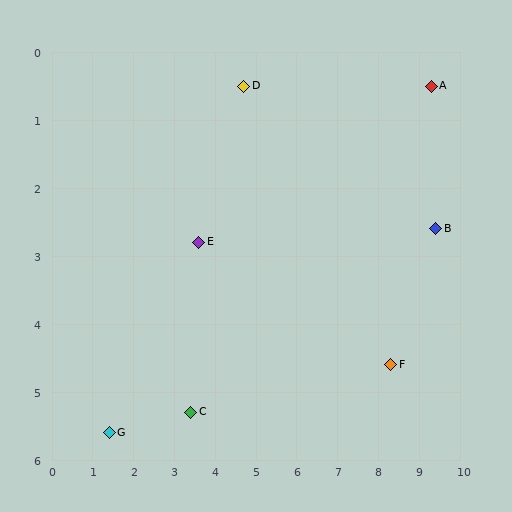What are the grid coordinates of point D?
Point D is at approximately (4.7, 0.5).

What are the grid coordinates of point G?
Point G is at approximately (1.4, 5.6).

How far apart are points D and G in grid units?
Points D and G are about 6.1 grid units apart.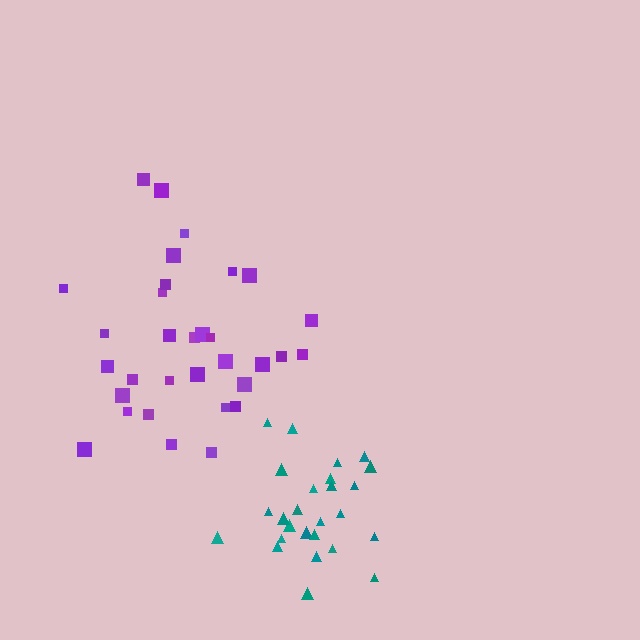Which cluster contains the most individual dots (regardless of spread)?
Purple (32).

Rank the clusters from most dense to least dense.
teal, purple.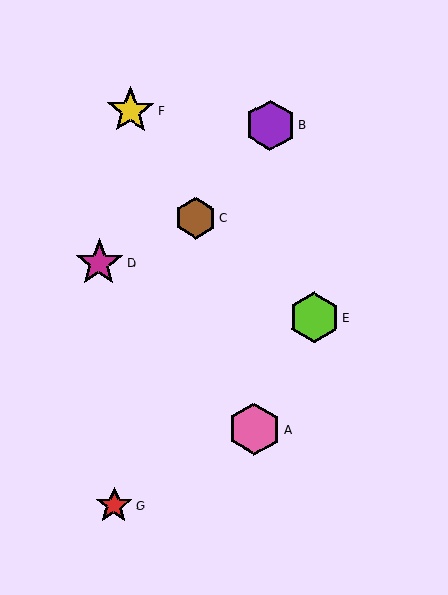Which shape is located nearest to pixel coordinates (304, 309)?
The lime hexagon (labeled E) at (314, 317) is nearest to that location.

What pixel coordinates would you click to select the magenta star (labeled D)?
Click at (99, 263) to select the magenta star D.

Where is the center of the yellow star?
The center of the yellow star is at (131, 111).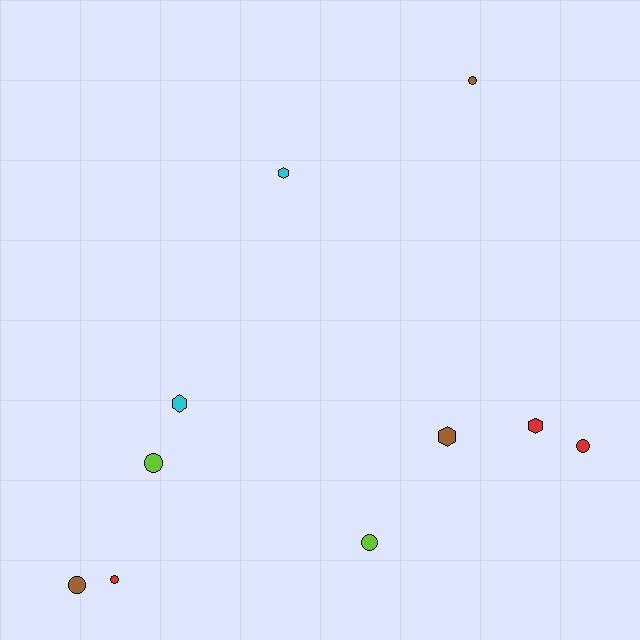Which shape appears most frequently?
Circle, with 6 objects.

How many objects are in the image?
There are 10 objects.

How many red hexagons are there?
There is 1 red hexagon.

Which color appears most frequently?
Red, with 3 objects.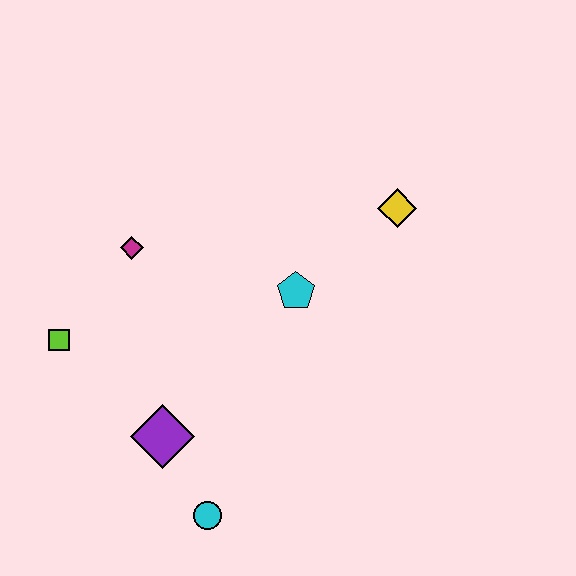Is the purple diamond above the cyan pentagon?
No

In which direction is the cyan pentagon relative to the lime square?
The cyan pentagon is to the right of the lime square.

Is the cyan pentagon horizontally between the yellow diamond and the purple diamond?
Yes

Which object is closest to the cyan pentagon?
The yellow diamond is closest to the cyan pentagon.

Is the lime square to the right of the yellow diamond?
No